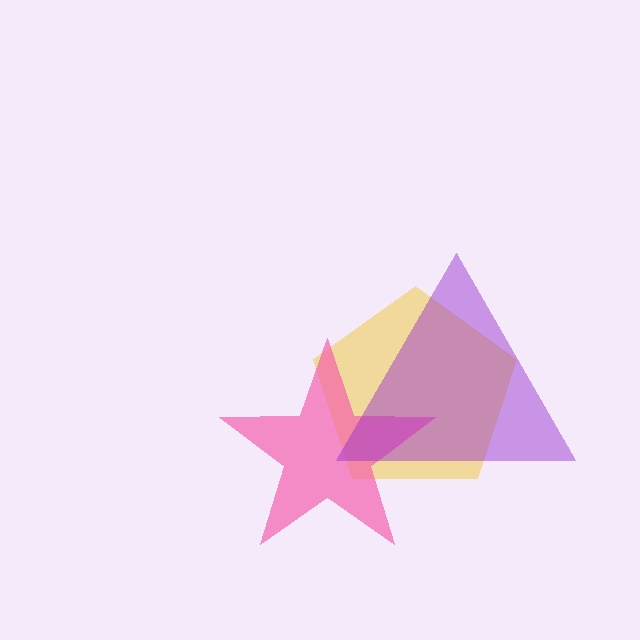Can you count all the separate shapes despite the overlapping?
Yes, there are 3 separate shapes.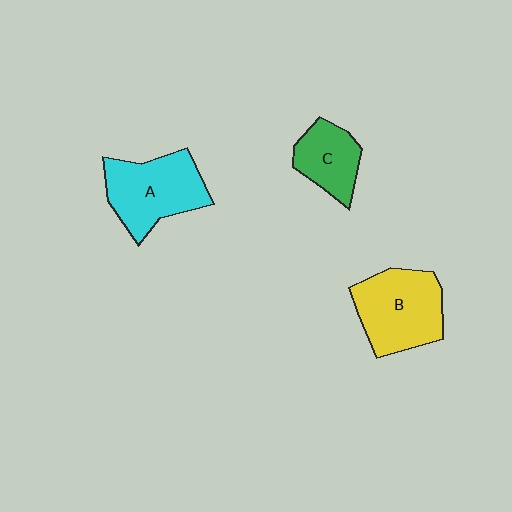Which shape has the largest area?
Shape B (yellow).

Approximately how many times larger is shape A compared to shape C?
Approximately 1.6 times.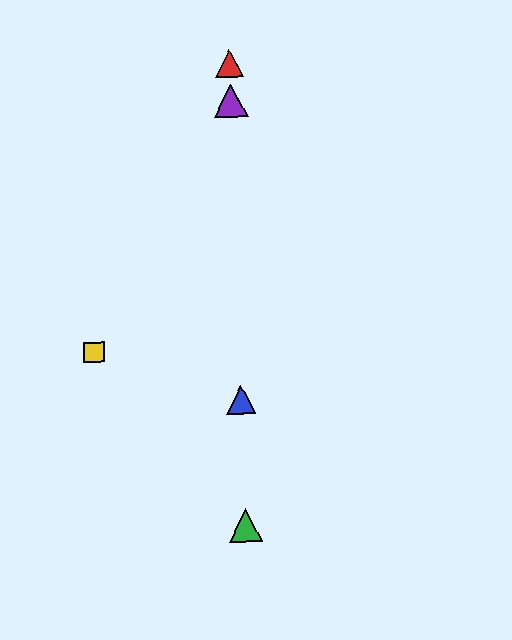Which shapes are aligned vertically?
The red triangle, the blue triangle, the green triangle, the purple triangle are aligned vertically.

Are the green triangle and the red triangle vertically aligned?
Yes, both are at x≈246.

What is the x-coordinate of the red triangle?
The red triangle is at x≈229.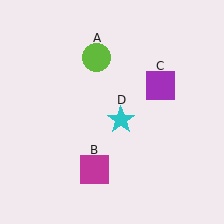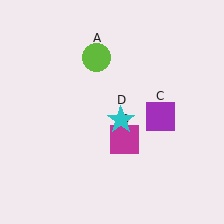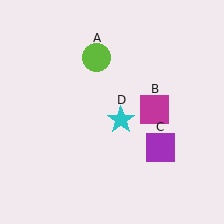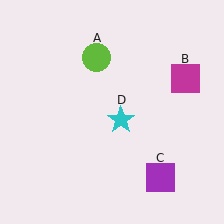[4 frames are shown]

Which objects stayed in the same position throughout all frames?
Lime circle (object A) and cyan star (object D) remained stationary.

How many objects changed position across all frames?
2 objects changed position: magenta square (object B), purple square (object C).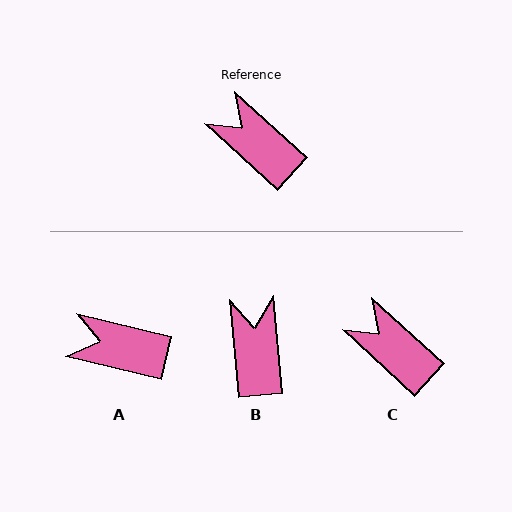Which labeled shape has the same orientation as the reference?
C.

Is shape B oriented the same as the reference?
No, it is off by about 42 degrees.